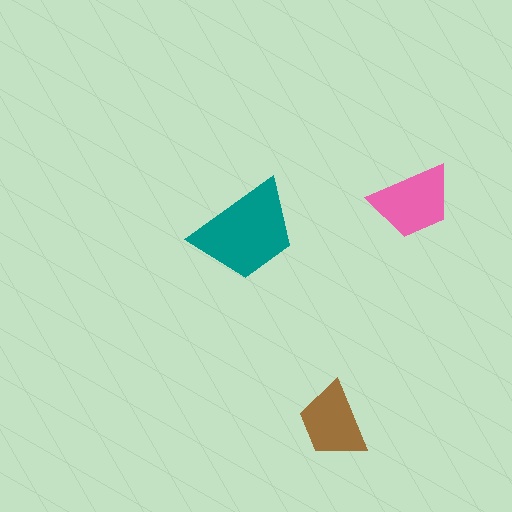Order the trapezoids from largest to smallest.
the teal one, the pink one, the brown one.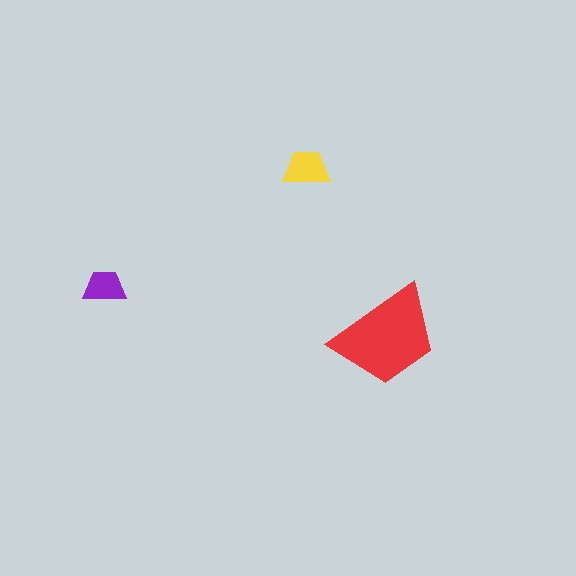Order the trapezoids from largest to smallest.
the red one, the yellow one, the purple one.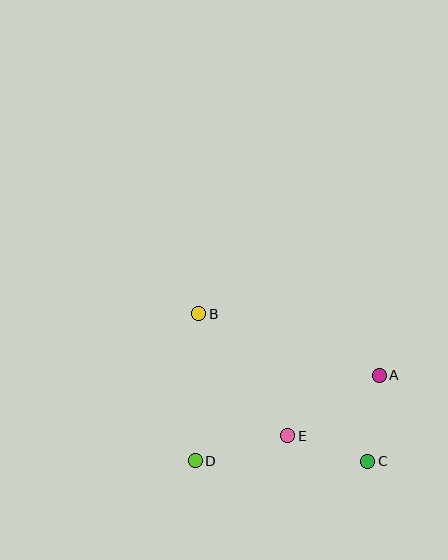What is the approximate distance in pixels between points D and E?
The distance between D and E is approximately 96 pixels.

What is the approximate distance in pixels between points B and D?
The distance between B and D is approximately 147 pixels.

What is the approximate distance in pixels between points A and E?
The distance between A and E is approximately 110 pixels.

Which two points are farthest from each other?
Points B and C are farthest from each other.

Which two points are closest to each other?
Points C and E are closest to each other.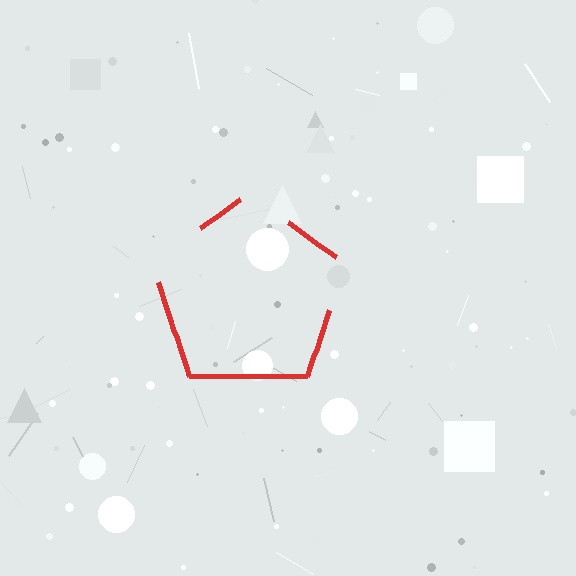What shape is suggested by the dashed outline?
The dashed outline suggests a pentagon.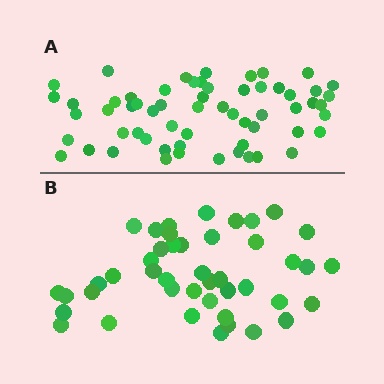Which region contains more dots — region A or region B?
Region A (the top region) has more dots.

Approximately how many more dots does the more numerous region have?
Region A has approximately 15 more dots than region B.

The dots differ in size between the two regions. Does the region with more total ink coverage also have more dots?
No. Region B has more total ink coverage because its dots are larger, but region A actually contains more individual dots. Total area can be misleading — the number of items is what matters here.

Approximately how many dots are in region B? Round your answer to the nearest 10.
About 40 dots. (The exact count is 44, which rounds to 40.)